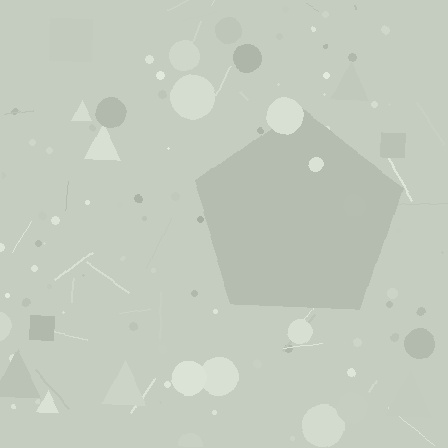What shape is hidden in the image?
A pentagon is hidden in the image.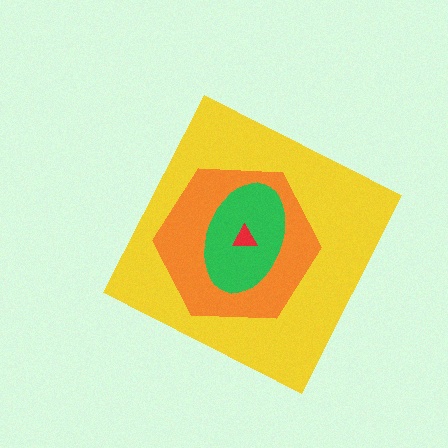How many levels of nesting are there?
4.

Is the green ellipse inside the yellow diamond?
Yes.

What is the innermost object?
The red triangle.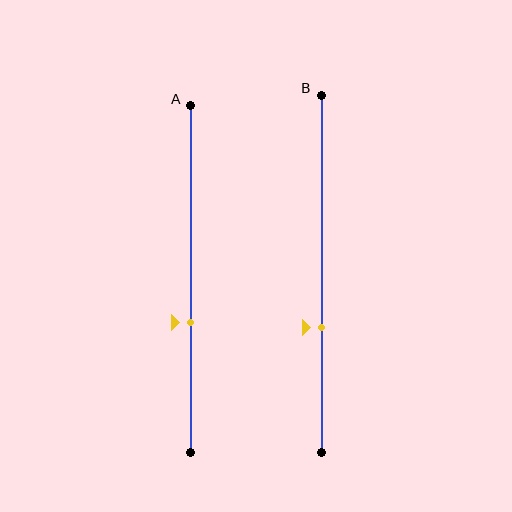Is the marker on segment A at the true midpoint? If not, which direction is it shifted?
No, the marker on segment A is shifted downward by about 13% of the segment length.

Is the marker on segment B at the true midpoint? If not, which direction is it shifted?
No, the marker on segment B is shifted downward by about 15% of the segment length.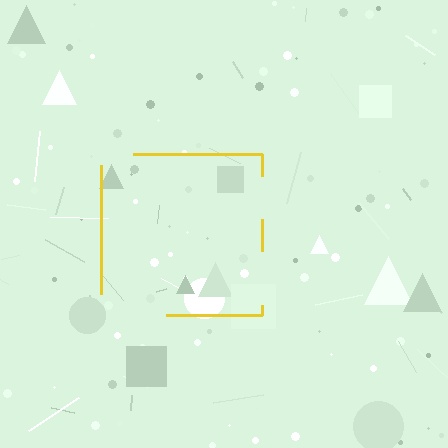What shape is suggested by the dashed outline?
The dashed outline suggests a square.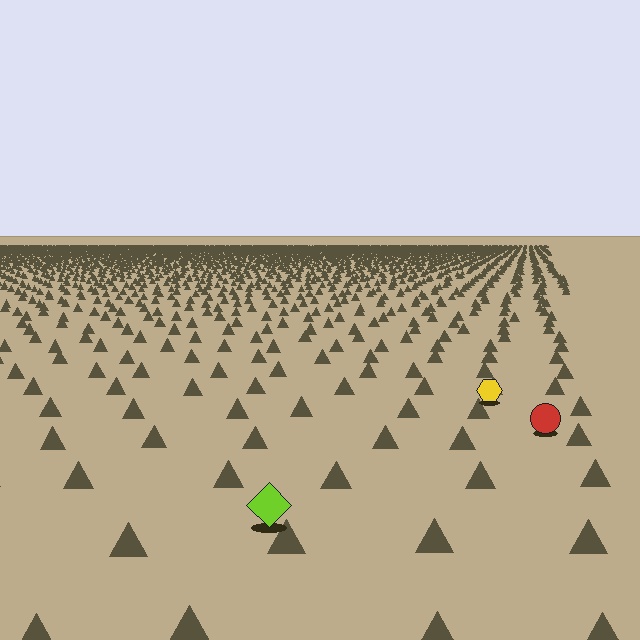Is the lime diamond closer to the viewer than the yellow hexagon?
Yes. The lime diamond is closer — you can tell from the texture gradient: the ground texture is coarser near it.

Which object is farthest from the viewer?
The yellow hexagon is farthest from the viewer. It appears smaller and the ground texture around it is denser.